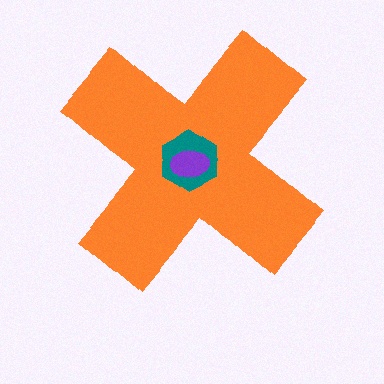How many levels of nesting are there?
3.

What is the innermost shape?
The purple ellipse.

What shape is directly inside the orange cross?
The teal hexagon.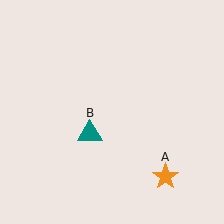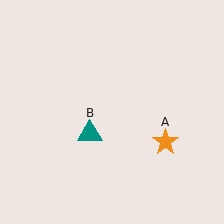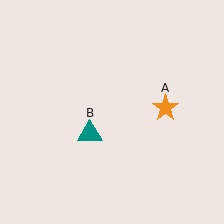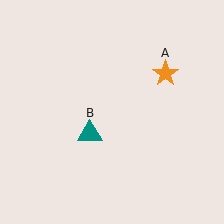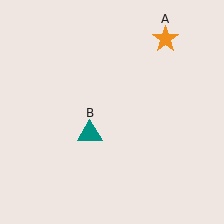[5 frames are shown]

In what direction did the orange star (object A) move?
The orange star (object A) moved up.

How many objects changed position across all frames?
1 object changed position: orange star (object A).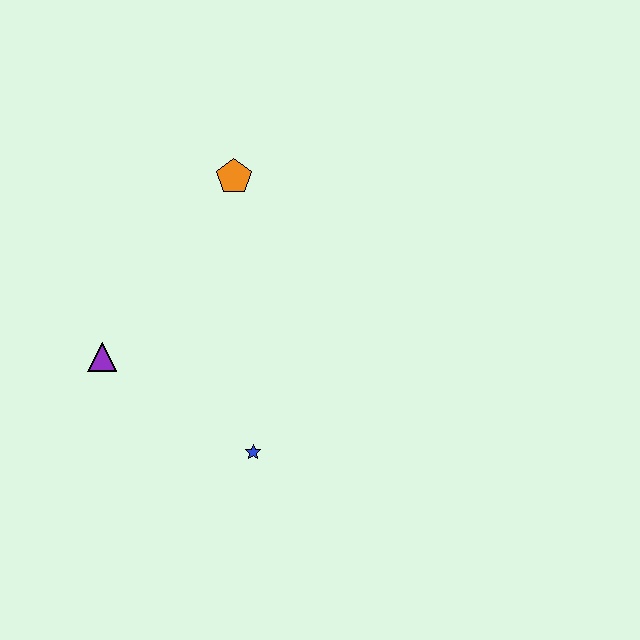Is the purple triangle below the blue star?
No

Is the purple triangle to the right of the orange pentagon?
No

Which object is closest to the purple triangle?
The blue star is closest to the purple triangle.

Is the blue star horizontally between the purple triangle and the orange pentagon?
No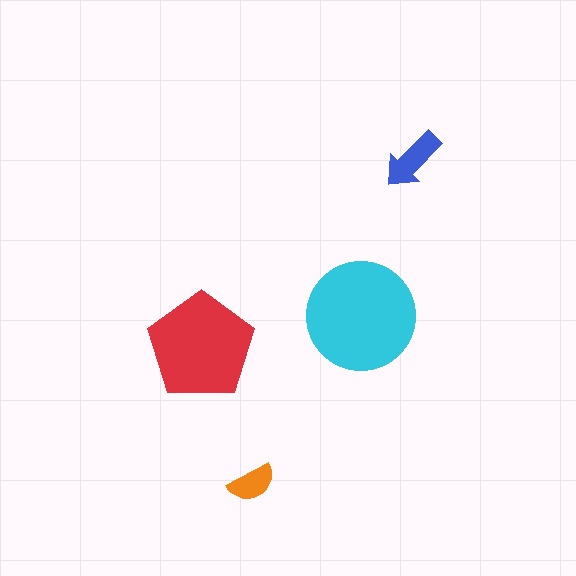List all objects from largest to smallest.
The cyan circle, the red pentagon, the blue arrow, the orange semicircle.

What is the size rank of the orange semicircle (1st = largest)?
4th.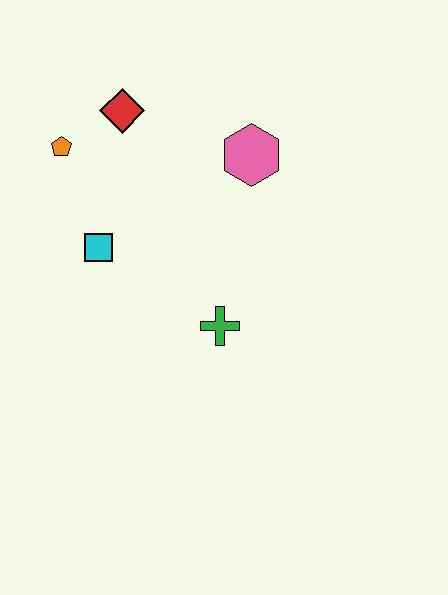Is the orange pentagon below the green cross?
No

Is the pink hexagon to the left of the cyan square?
No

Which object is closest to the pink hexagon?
The red diamond is closest to the pink hexagon.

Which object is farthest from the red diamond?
The green cross is farthest from the red diamond.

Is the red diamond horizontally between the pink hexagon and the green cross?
No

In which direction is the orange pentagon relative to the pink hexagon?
The orange pentagon is to the left of the pink hexagon.